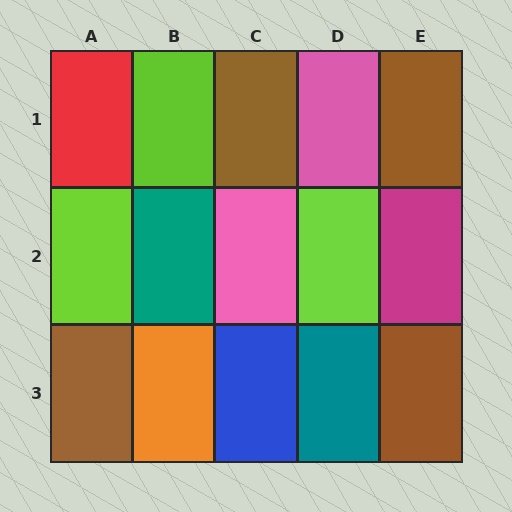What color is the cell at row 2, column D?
Lime.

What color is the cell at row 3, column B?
Orange.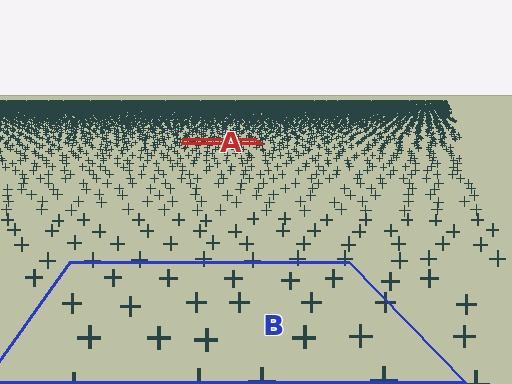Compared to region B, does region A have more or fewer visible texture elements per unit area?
Region A has more texture elements per unit area — they are packed more densely because it is farther away.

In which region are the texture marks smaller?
The texture marks are smaller in region A, because it is farther away.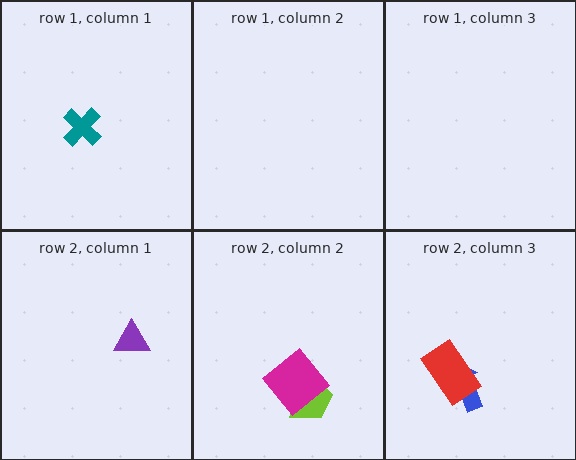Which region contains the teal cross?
The row 1, column 1 region.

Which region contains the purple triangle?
The row 2, column 1 region.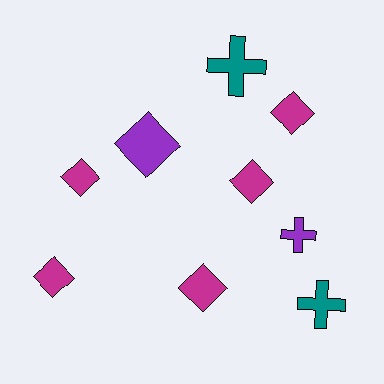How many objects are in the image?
There are 9 objects.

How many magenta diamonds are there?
There are 5 magenta diamonds.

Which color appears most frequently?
Magenta, with 5 objects.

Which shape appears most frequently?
Diamond, with 6 objects.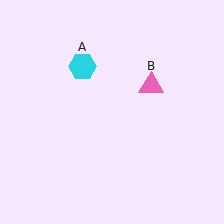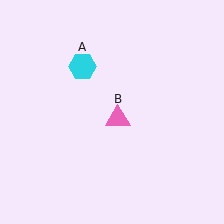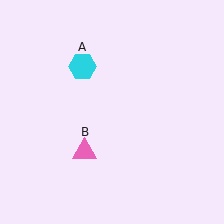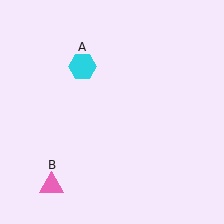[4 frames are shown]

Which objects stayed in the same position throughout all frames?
Cyan hexagon (object A) remained stationary.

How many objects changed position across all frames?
1 object changed position: pink triangle (object B).